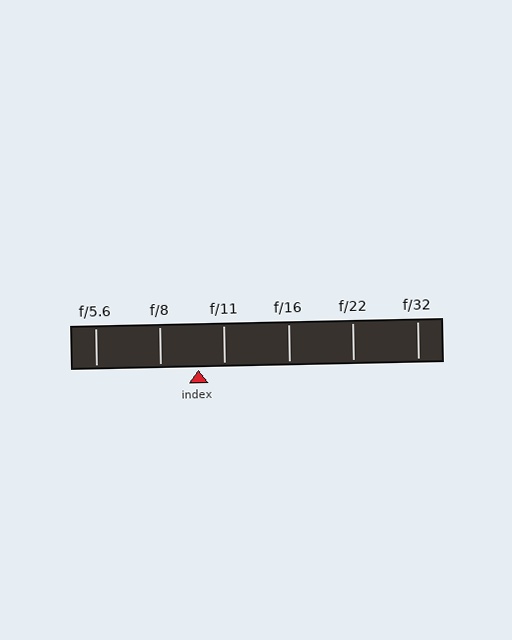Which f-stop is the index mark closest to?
The index mark is closest to f/11.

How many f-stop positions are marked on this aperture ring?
There are 6 f-stop positions marked.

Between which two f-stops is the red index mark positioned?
The index mark is between f/8 and f/11.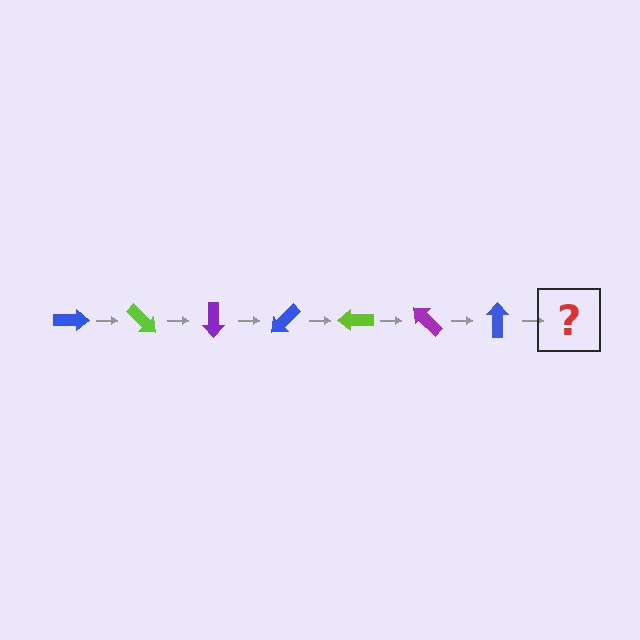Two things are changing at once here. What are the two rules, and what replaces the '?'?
The two rules are that it rotates 45 degrees each step and the color cycles through blue, lime, and purple. The '?' should be a lime arrow, rotated 315 degrees from the start.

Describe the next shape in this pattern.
It should be a lime arrow, rotated 315 degrees from the start.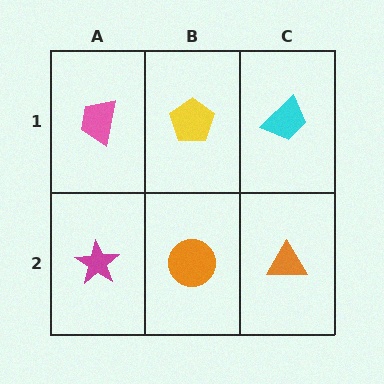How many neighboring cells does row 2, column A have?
2.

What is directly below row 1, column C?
An orange triangle.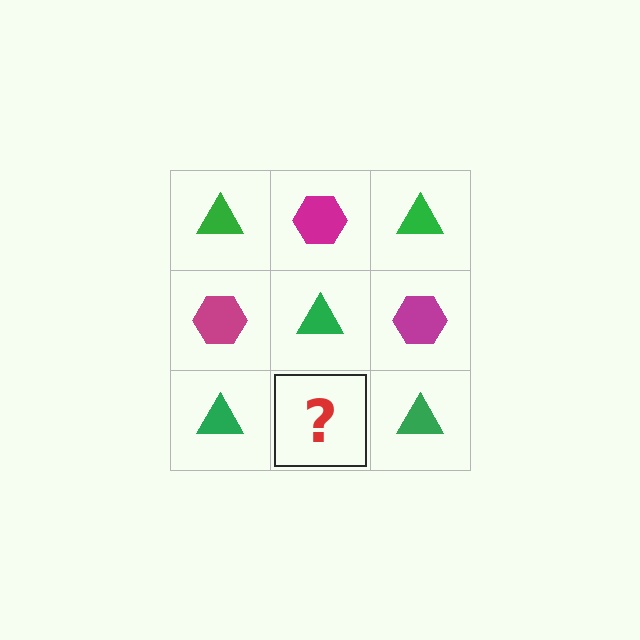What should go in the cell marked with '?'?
The missing cell should contain a magenta hexagon.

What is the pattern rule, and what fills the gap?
The rule is that it alternates green triangle and magenta hexagon in a checkerboard pattern. The gap should be filled with a magenta hexagon.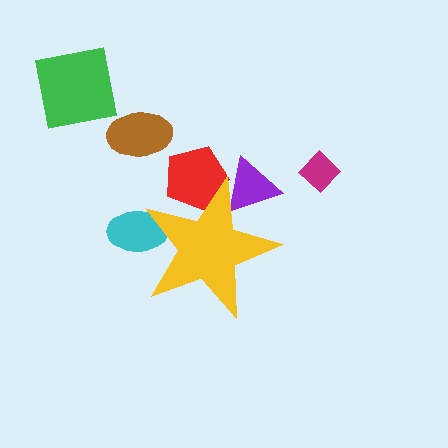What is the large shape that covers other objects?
A yellow star.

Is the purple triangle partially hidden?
Yes, the purple triangle is partially hidden behind the yellow star.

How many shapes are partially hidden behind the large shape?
3 shapes are partially hidden.